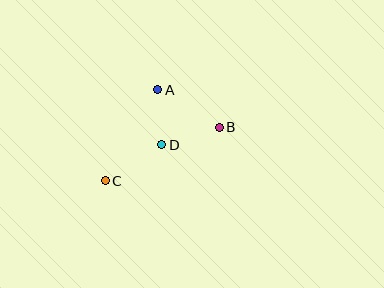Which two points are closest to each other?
Points A and D are closest to each other.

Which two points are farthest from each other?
Points B and C are farthest from each other.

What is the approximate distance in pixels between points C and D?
The distance between C and D is approximately 67 pixels.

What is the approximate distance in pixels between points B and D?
The distance between B and D is approximately 60 pixels.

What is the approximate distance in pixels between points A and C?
The distance between A and C is approximately 105 pixels.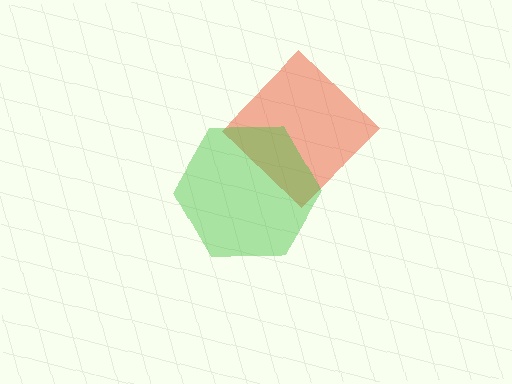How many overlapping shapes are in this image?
There are 2 overlapping shapes in the image.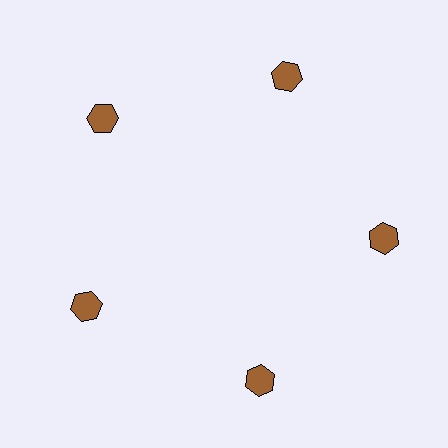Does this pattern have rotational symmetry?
Yes, this pattern has 5-fold rotational symmetry. It looks the same after rotating 72 degrees around the center.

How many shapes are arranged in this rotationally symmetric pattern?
There are 5 shapes, arranged in 5 groups of 1.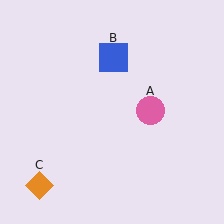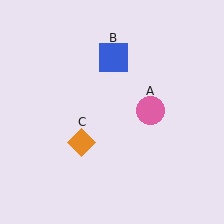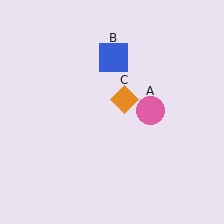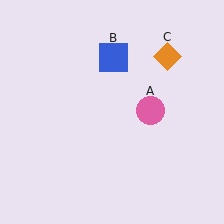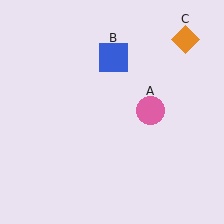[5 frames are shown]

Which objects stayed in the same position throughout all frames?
Pink circle (object A) and blue square (object B) remained stationary.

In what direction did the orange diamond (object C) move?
The orange diamond (object C) moved up and to the right.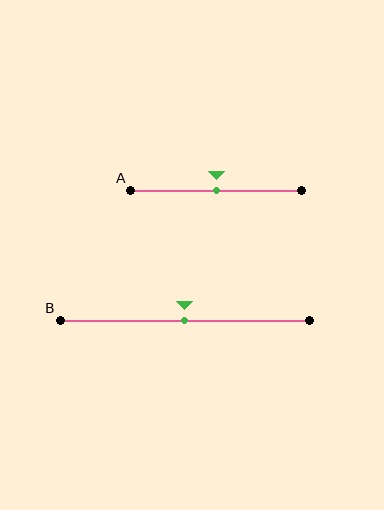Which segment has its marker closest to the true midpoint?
Segment A has its marker closest to the true midpoint.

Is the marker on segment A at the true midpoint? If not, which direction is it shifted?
Yes, the marker on segment A is at the true midpoint.